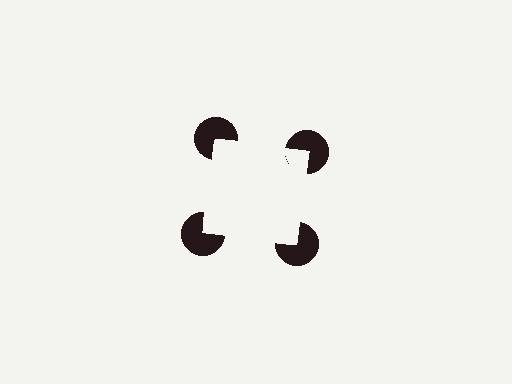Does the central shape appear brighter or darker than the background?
It typically appears slightly brighter than the background, even though no actual brightness change is drawn.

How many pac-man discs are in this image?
There are 4 — one at each vertex of the illusory square.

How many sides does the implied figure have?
4 sides.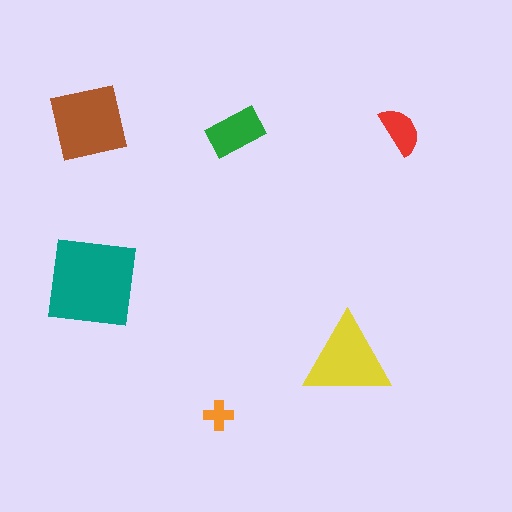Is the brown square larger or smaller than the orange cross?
Larger.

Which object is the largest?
The teal square.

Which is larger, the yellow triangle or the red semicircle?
The yellow triangle.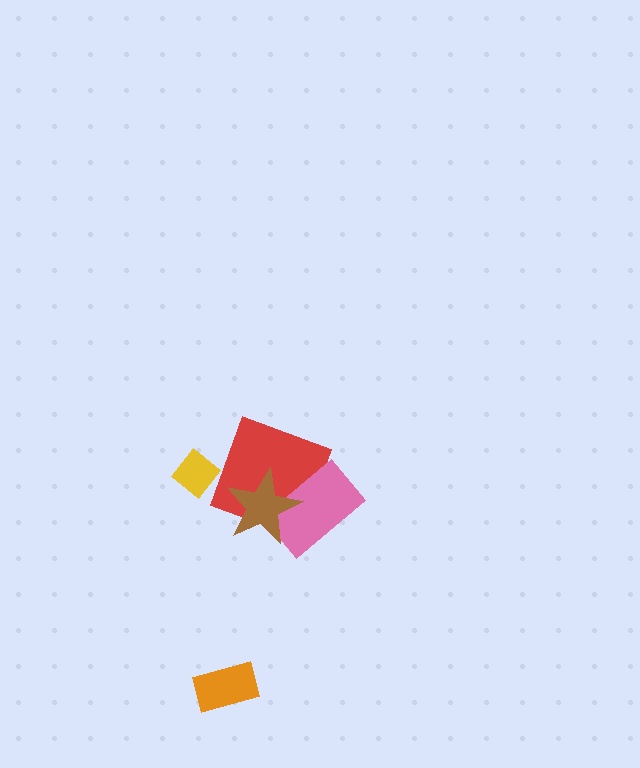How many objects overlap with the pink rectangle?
2 objects overlap with the pink rectangle.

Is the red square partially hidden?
Yes, it is partially covered by another shape.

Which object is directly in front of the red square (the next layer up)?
The pink rectangle is directly in front of the red square.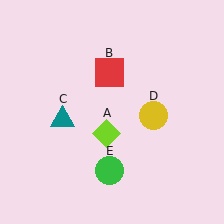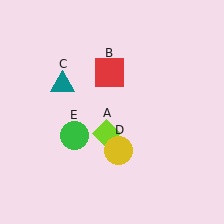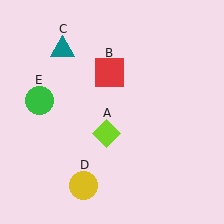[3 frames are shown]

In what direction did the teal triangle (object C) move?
The teal triangle (object C) moved up.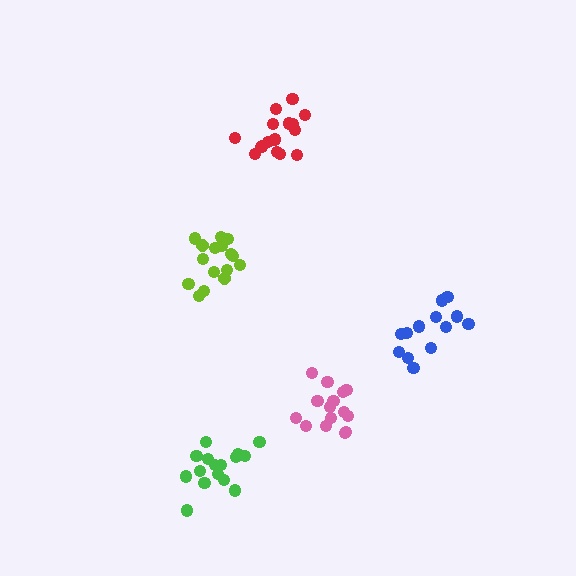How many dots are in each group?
Group 1: 16 dots, Group 2: 13 dots, Group 3: 16 dots, Group 4: 16 dots, Group 5: 15 dots (76 total).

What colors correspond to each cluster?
The clusters are colored: red, blue, green, lime, pink.